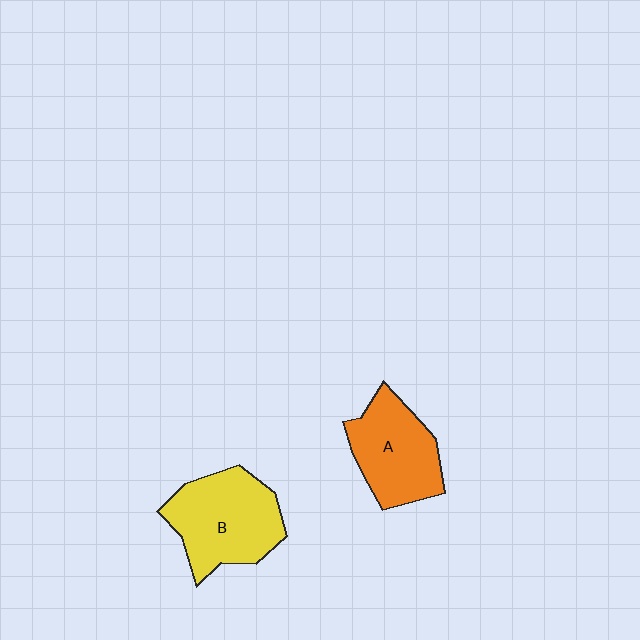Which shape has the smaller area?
Shape A (orange).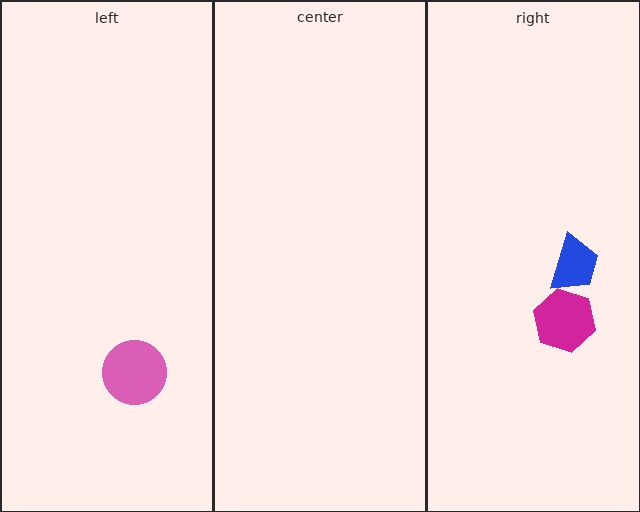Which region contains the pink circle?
The left region.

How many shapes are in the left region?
1.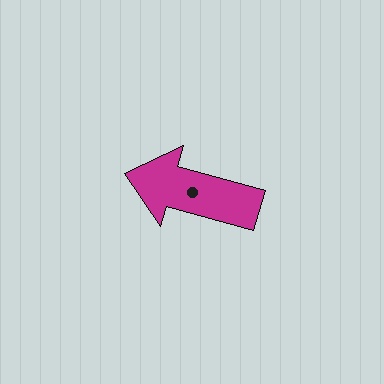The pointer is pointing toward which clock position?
Roughly 10 o'clock.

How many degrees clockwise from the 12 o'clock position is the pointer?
Approximately 286 degrees.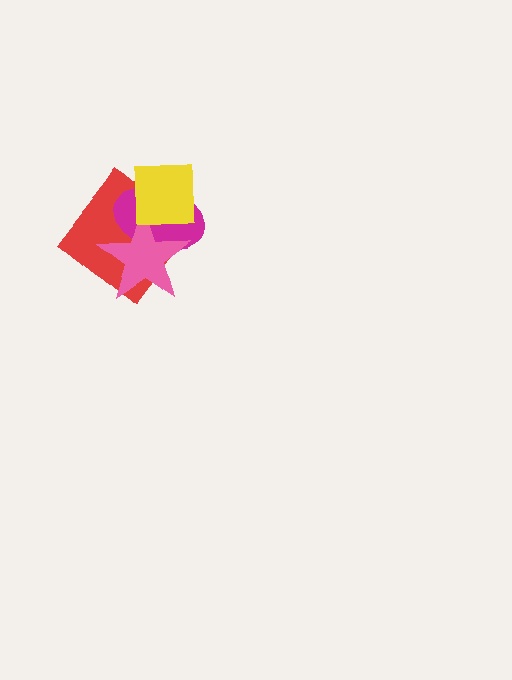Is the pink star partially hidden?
Yes, it is partially covered by another shape.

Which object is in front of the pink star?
The yellow square is in front of the pink star.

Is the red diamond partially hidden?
Yes, it is partially covered by another shape.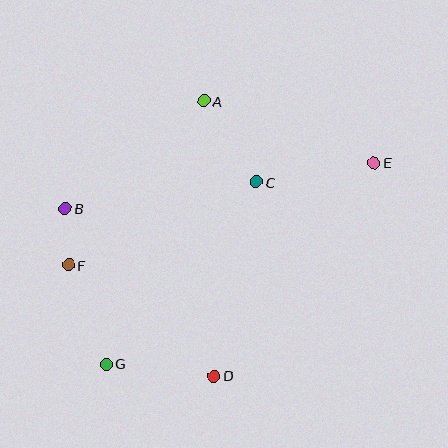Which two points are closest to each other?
Points B and F are closest to each other.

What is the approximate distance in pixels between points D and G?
The distance between D and G is approximately 109 pixels.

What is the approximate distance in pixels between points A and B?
The distance between A and B is approximately 175 pixels.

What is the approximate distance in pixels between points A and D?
The distance between A and D is approximately 275 pixels.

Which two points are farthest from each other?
Points E and G are farthest from each other.